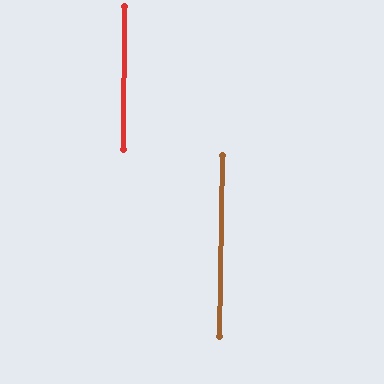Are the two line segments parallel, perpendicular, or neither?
Parallel — their directions differ by only 1.0°.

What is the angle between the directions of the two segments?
Approximately 1 degree.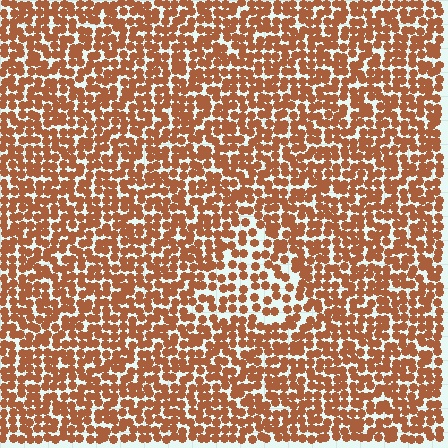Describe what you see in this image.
The image contains small brown elements arranged at two different densities. A triangle-shaped region is visible where the elements are less densely packed than the surrounding area.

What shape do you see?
I see a triangle.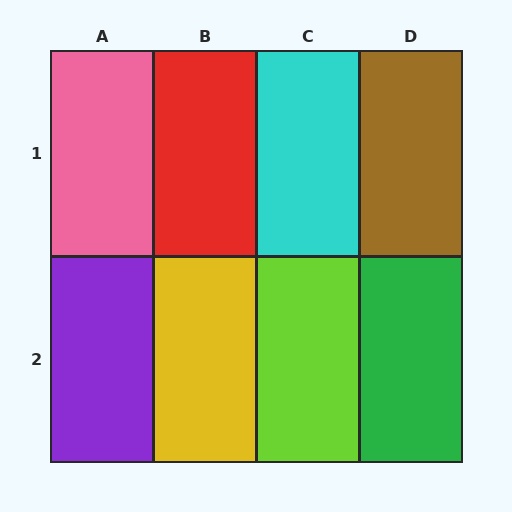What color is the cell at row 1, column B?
Red.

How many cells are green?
1 cell is green.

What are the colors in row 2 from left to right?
Purple, yellow, lime, green.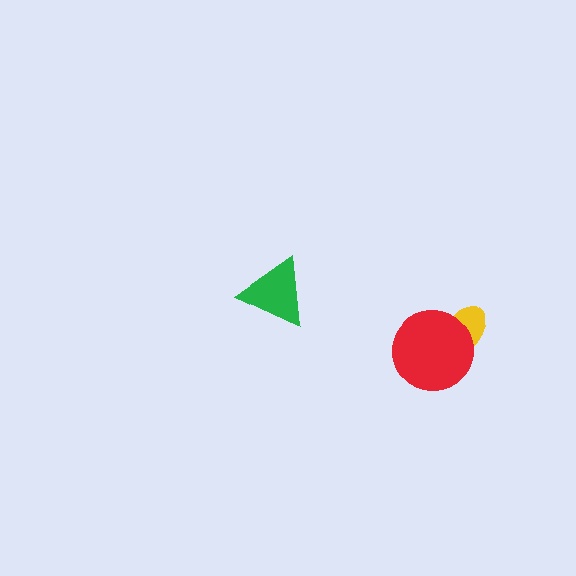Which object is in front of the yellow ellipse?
The red circle is in front of the yellow ellipse.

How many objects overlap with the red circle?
1 object overlaps with the red circle.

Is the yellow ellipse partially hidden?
Yes, it is partially covered by another shape.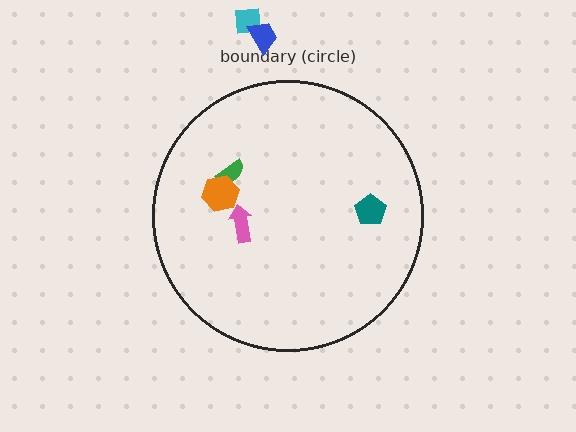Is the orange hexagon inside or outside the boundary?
Inside.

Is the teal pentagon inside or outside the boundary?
Inside.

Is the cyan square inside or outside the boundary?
Outside.